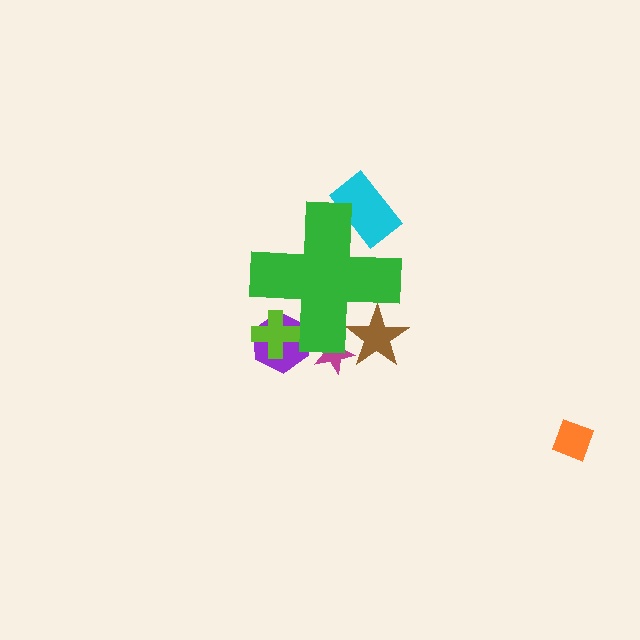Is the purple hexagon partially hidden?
Yes, the purple hexagon is partially hidden behind the green cross.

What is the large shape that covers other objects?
A green cross.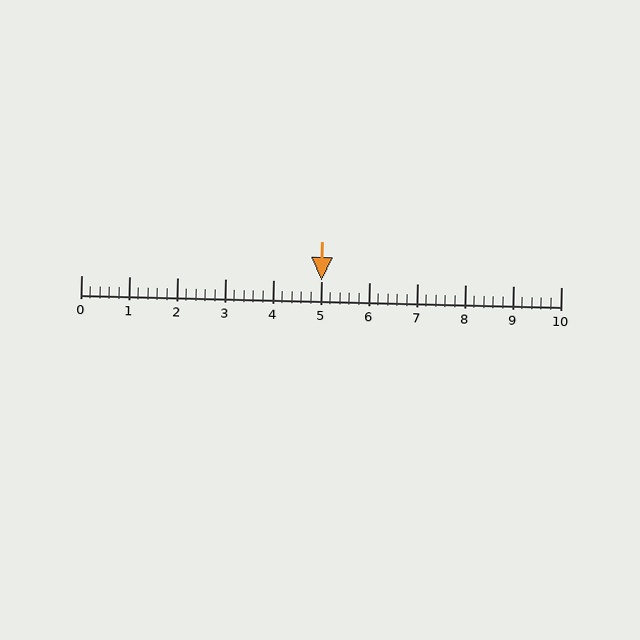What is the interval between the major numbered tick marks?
The major tick marks are spaced 1 units apart.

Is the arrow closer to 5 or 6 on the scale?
The arrow is closer to 5.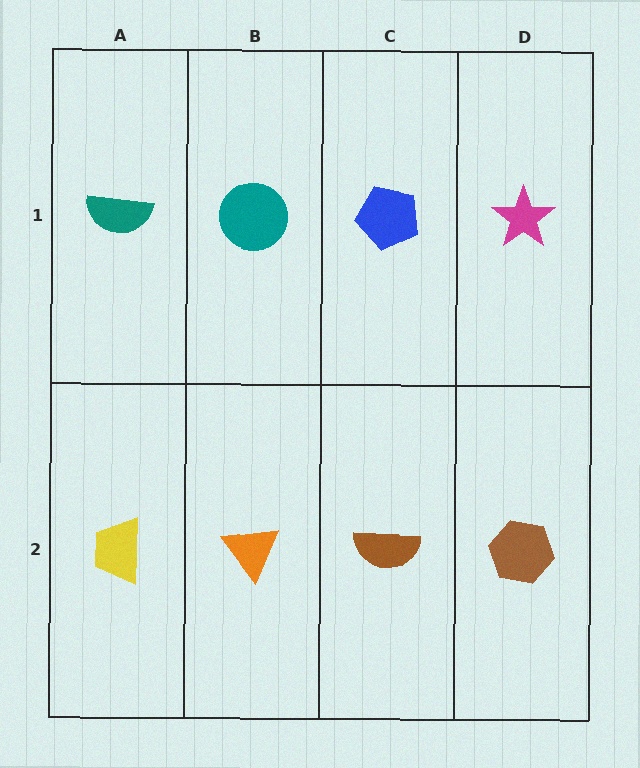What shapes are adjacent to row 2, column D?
A magenta star (row 1, column D), a brown semicircle (row 2, column C).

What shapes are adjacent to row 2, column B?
A teal circle (row 1, column B), a yellow trapezoid (row 2, column A), a brown semicircle (row 2, column C).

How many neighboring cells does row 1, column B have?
3.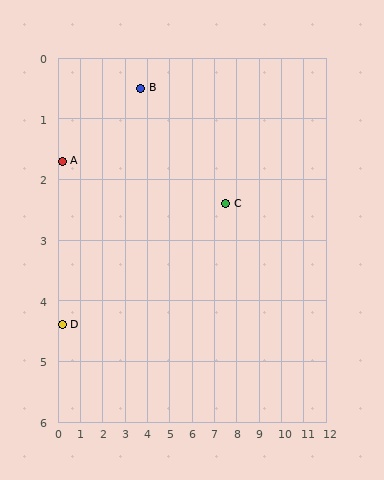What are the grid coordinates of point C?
Point C is at approximately (7.5, 2.4).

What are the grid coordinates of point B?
Point B is at approximately (3.7, 0.5).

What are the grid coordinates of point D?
Point D is at approximately (0.2, 4.4).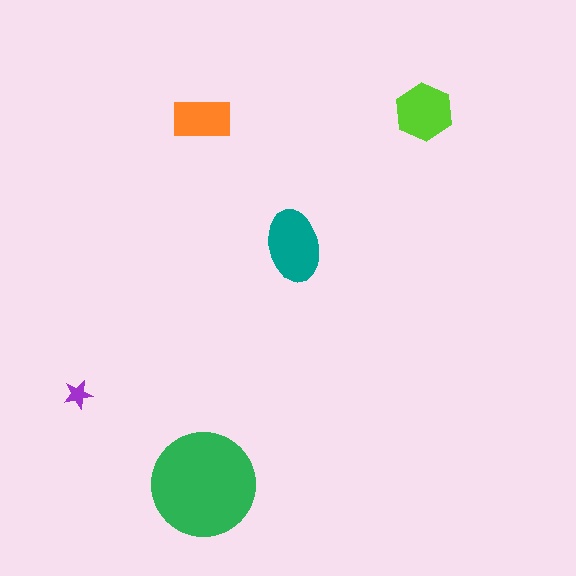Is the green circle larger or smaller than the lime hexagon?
Larger.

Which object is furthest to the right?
The lime hexagon is rightmost.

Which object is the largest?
The green circle.